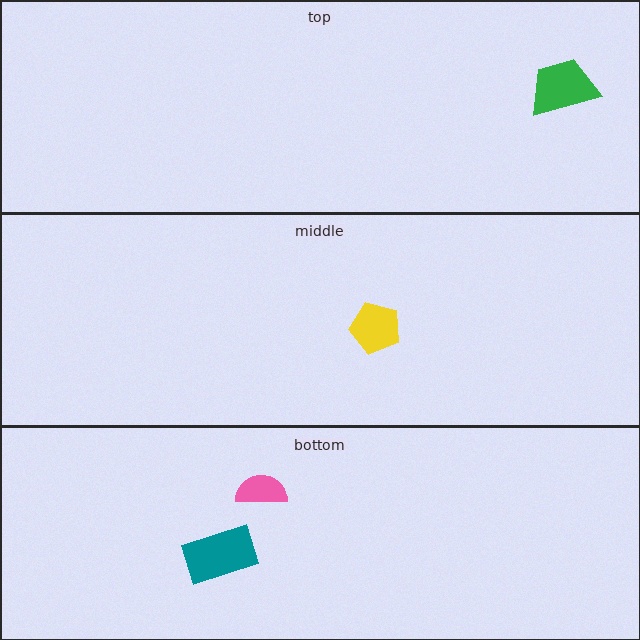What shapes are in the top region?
The green trapezoid.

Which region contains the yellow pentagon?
The middle region.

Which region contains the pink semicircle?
The bottom region.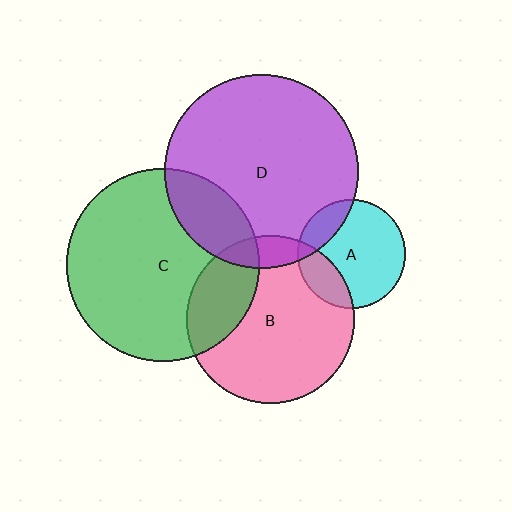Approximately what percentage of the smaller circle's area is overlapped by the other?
Approximately 20%.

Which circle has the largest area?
Circle D (purple).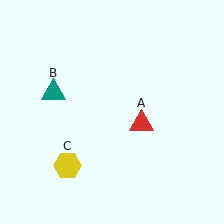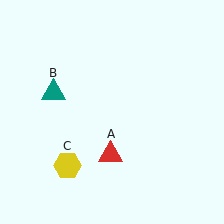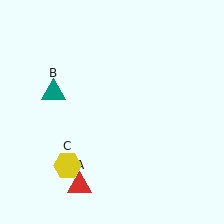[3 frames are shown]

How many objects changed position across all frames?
1 object changed position: red triangle (object A).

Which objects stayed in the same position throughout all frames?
Teal triangle (object B) and yellow hexagon (object C) remained stationary.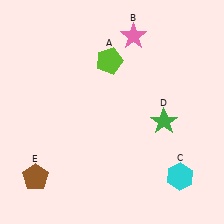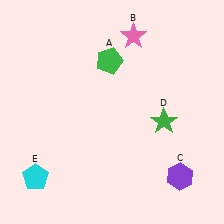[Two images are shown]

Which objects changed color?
A changed from lime to green. C changed from cyan to purple. E changed from brown to cyan.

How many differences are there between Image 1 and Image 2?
There are 3 differences between the two images.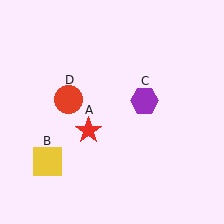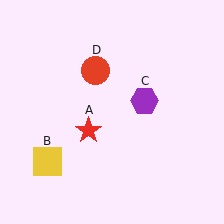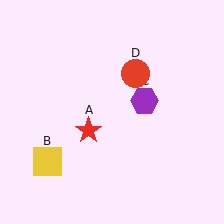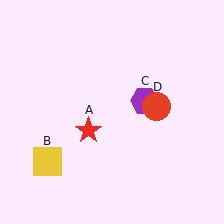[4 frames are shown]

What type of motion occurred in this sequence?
The red circle (object D) rotated clockwise around the center of the scene.